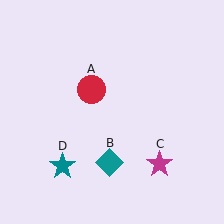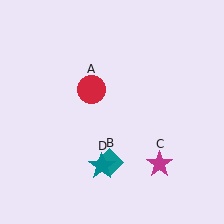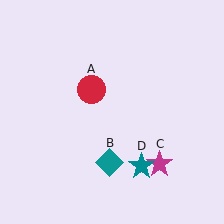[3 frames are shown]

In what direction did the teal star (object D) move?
The teal star (object D) moved right.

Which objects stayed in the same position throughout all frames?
Red circle (object A) and teal diamond (object B) and magenta star (object C) remained stationary.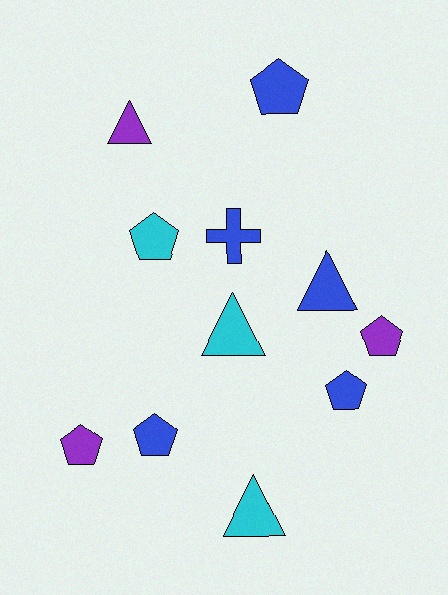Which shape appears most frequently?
Pentagon, with 6 objects.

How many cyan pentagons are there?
There is 1 cyan pentagon.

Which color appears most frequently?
Blue, with 5 objects.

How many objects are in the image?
There are 11 objects.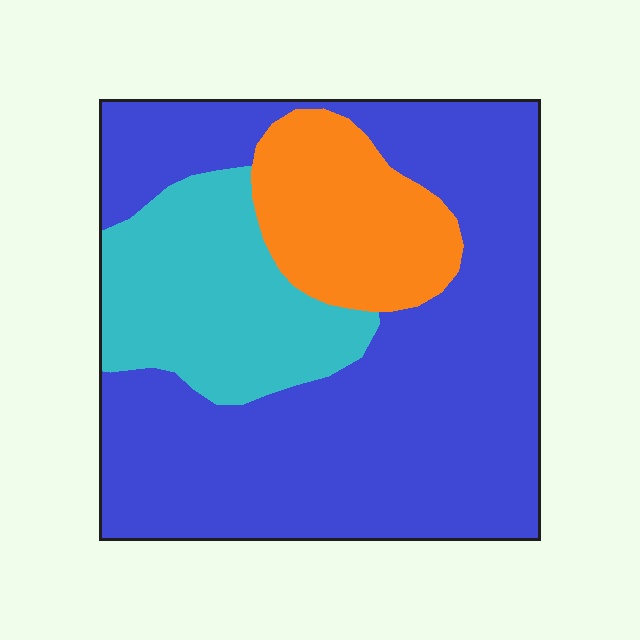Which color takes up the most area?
Blue, at roughly 65%.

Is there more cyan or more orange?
Cyan.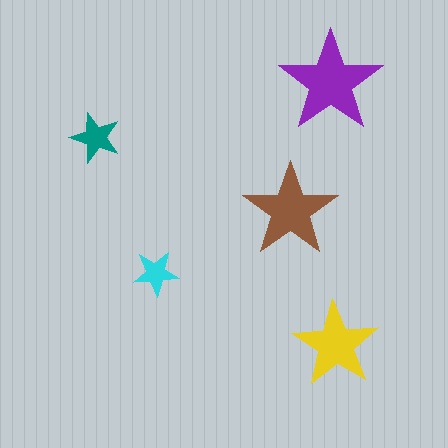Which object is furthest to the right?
The yellow star is rightmost.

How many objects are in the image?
There are 5 objects in the image.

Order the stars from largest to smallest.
the purple one, the brown one, the yellow one, the teal one, the cyan one.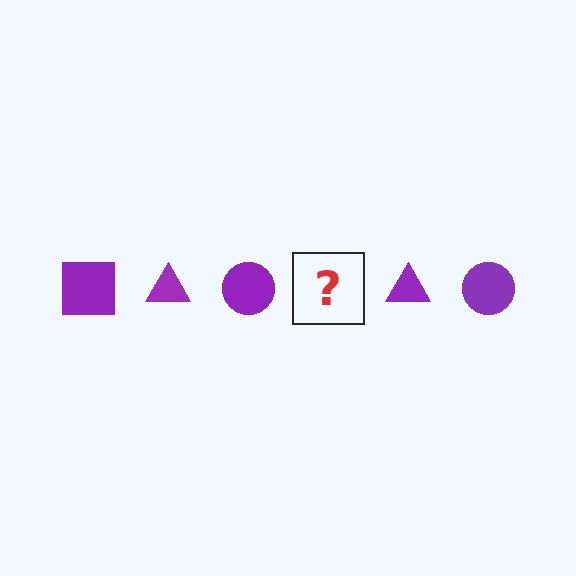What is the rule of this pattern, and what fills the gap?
The rule is that the pattern cycles through square, triangle, circle shapes in purple. The gap should be filled with a purple square.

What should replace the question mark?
The question mark should be replaced with a purple square.